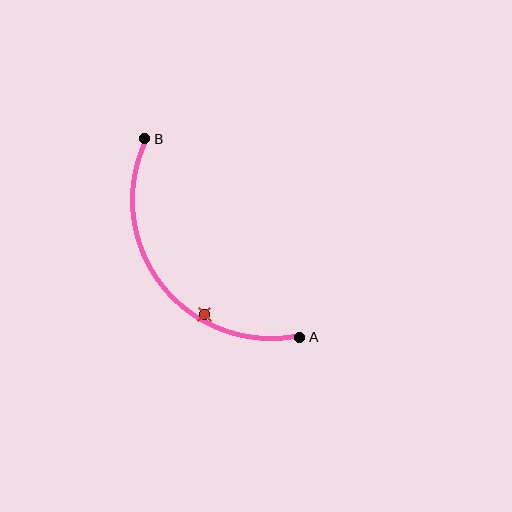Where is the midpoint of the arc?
The arc midpoint is the point on the curve farthest from the straight line joining A and B. It sits below and to the left of that line.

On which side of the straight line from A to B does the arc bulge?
The arc bulges below and to the left of the straight line connecting A and B.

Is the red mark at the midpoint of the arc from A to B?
No — the red mark does not lie on the arc at all. It sits slightly inside the curve.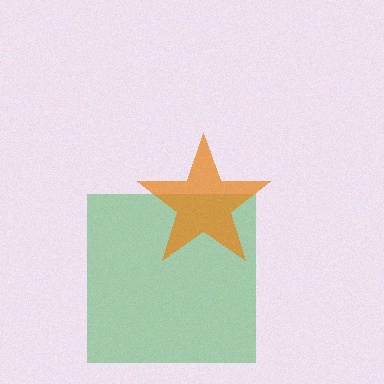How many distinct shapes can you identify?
There are 2 distinct shapes: a green square, an orange star.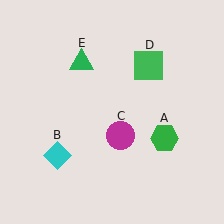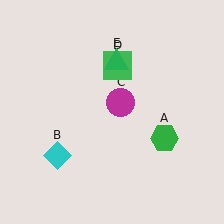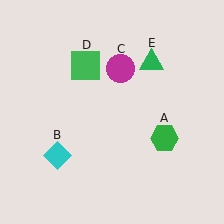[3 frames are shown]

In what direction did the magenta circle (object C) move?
The magenta circle (object C) moved up.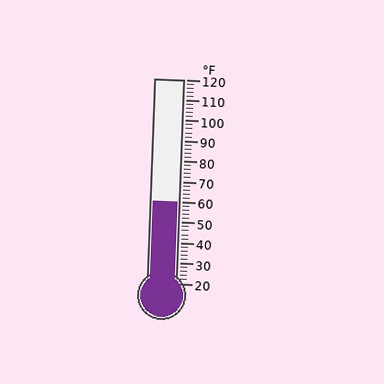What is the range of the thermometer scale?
The thermometer scale ranges from 20°F to 120°F.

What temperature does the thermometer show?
The thermometer shows approximately 60°F.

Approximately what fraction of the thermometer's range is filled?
The thermometer is filled to approximately 40% of its range.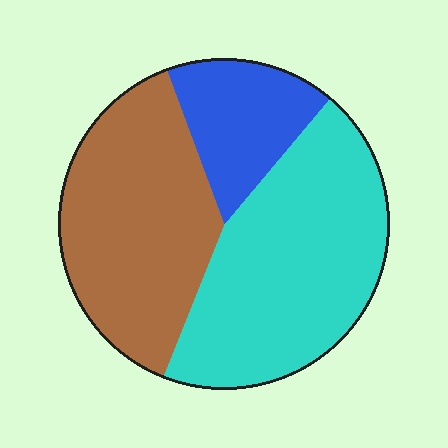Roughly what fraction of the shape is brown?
Brown covers about 40% of the shape.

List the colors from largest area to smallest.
From largest to smallest: cyan, brown, blue.